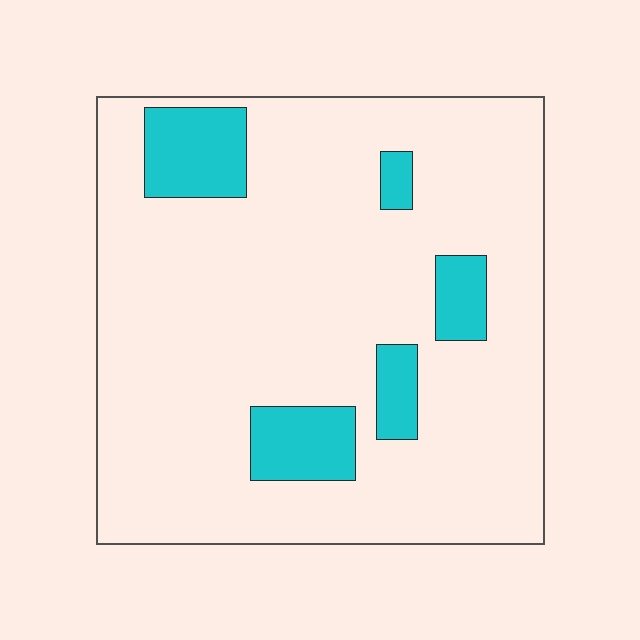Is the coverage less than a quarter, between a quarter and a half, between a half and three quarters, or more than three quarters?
Less than a quarter.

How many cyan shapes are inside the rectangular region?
5.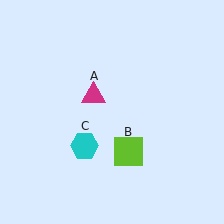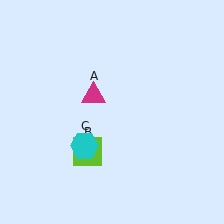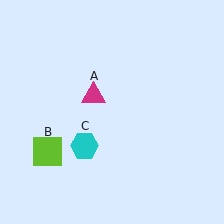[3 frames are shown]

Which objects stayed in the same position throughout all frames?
Magenta triangle (object A) and cyan hexagon (object C) remained stationary.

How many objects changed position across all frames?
1 object changed position: lime square (object B).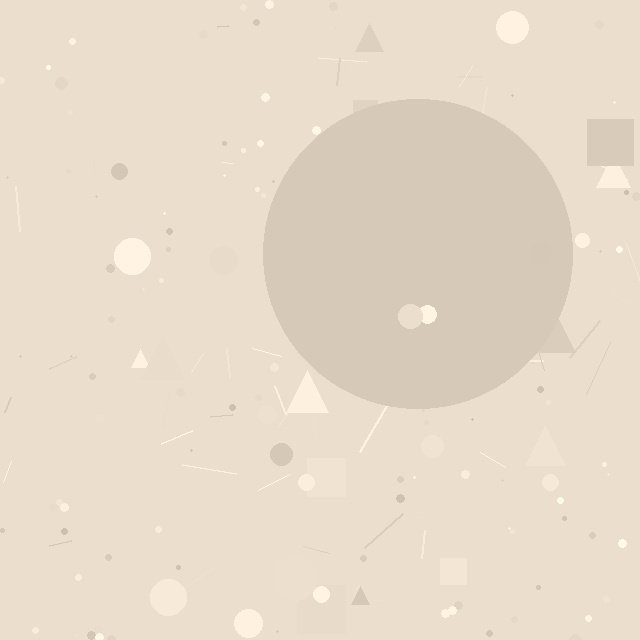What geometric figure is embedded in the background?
A circle is embedded in the background.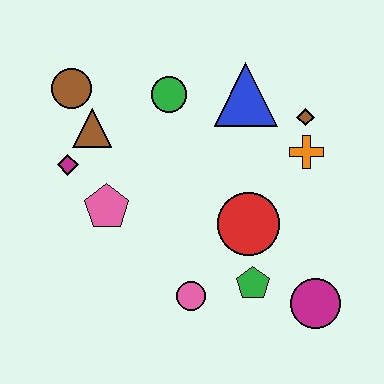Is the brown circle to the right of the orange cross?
No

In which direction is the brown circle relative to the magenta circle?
The brown circle is to the left of the magenta circle.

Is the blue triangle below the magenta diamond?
No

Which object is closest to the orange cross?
The brown diamond is closest to the orange cross.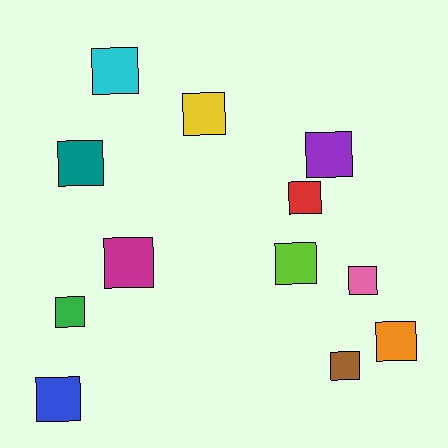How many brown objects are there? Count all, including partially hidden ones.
There is 1 brown object.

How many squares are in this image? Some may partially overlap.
There are 12 squares.